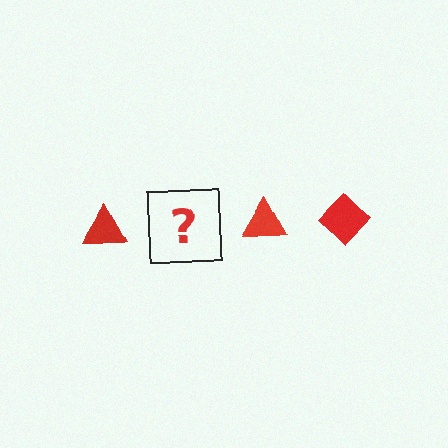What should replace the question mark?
The question mark should be replaced with a red diamond.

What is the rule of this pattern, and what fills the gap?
The rule is that the pattern cycles through triangle, diamond shapes in red. The gap should be filled with a red diamond.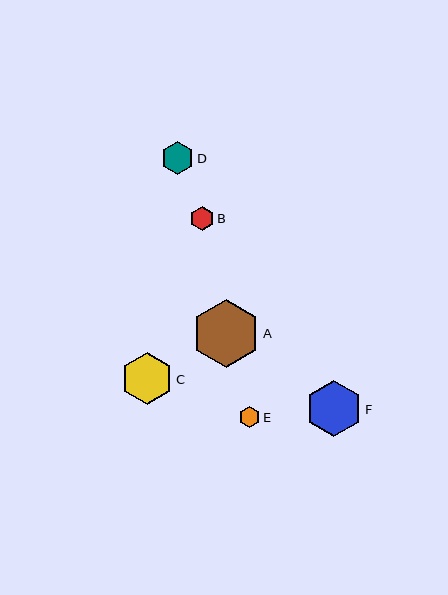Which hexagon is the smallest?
Hexagon E is the smallest with a size of approximately 21 pixels.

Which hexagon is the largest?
Hexagon A is the largest with a size of approximately 68 pixels.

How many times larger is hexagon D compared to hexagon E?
Hexagon D is approximately 1.6 times the size of hexagon E.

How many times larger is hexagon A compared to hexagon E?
Hexagon A is approximately 3.3 times the size of hexagon E.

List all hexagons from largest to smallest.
From largest to smallest: A, F, C, D, B, E.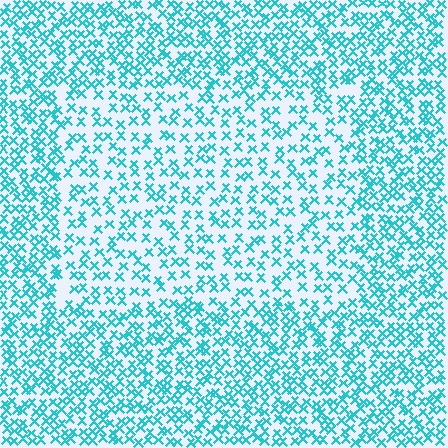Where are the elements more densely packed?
The elements are more densely packed outside the rectangle boundary.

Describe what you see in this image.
The image contains small cyan elements arranged at two different densities. A rectangle-shaped region is visible where the elements are less densely packed than the surrounding area.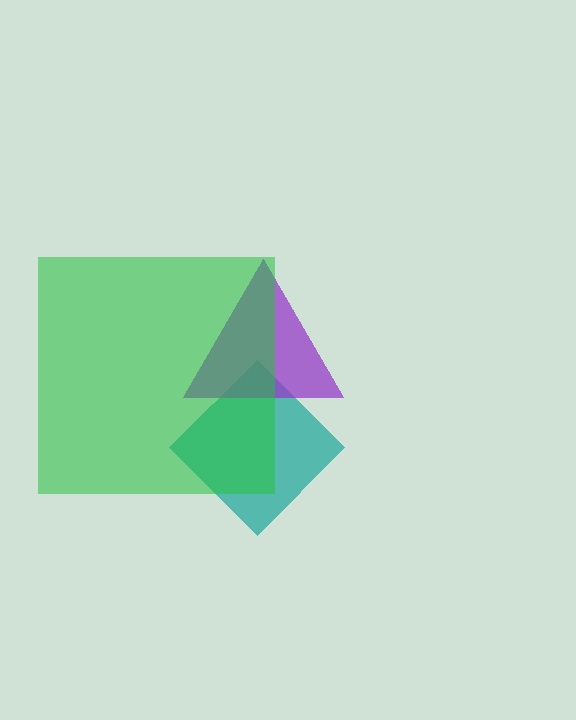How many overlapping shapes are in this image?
There are 3 overlapping shapes in the image.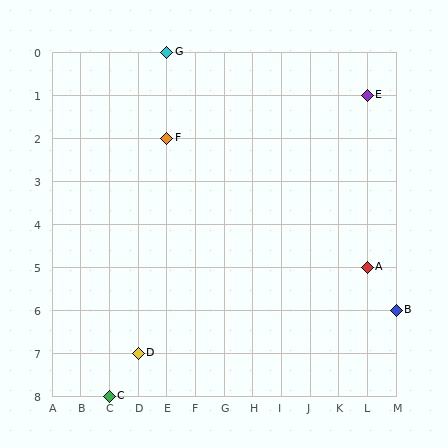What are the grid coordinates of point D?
Point D is at grid coordinates (D, 7).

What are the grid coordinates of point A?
Point A is at grid coordinates (L, 5).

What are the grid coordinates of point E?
Point E is at grid coordinates (L, 1).